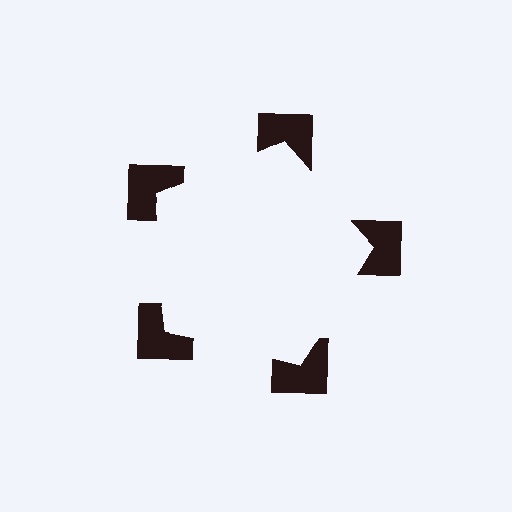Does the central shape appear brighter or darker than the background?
It typically appears slightly brighter than the background, even though no actual brightness change is drawn.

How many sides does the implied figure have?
5 sides.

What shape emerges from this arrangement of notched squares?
An illusory pentagon — its edges are inferred from the aligned wedge cuts in the notched squares, not physically drawn.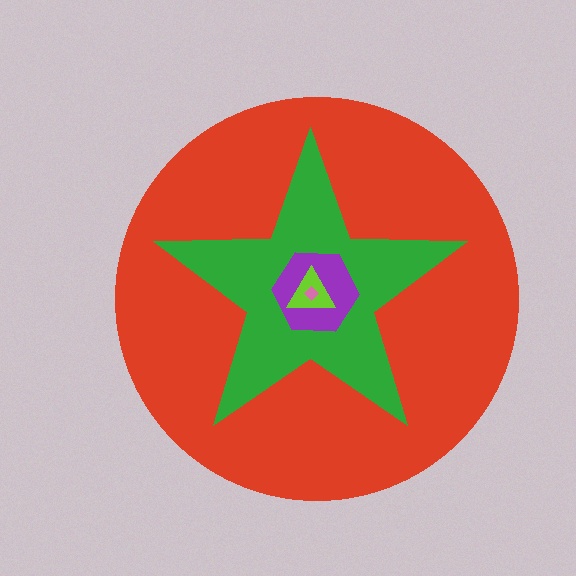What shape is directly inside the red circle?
The green star.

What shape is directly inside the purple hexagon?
The lime triangle.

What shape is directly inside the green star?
The purple hexagon.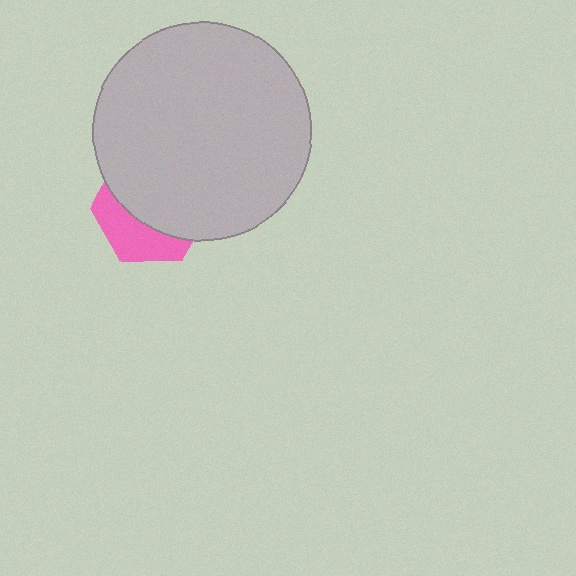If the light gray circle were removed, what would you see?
You would see the complete pink hexagon.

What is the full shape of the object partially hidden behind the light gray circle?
The partially hidden object is a pink hexagon.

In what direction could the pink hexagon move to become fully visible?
The pink hexagon could move down. That would shift it out from behind the light gray circle entirely.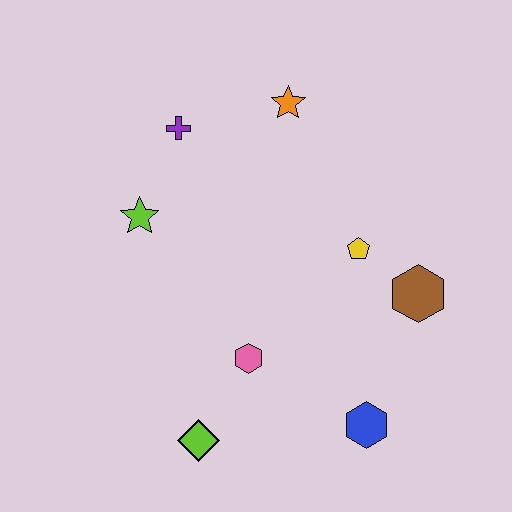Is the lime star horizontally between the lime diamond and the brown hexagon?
No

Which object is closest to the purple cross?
The lime star is closest to the purple cross.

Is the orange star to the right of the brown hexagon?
No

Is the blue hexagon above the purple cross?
No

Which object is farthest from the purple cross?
The blue hexagon is farthest from the purple cross.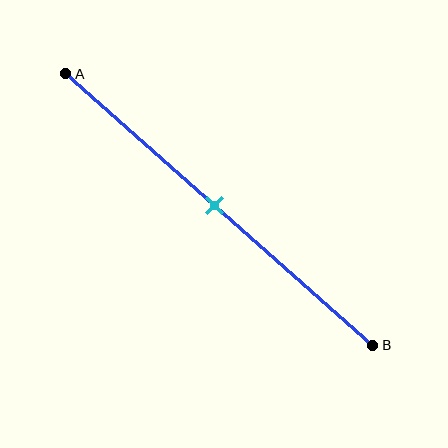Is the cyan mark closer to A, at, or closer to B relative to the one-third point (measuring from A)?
The cyan mark is closer to point B than the one-third point of segment AB.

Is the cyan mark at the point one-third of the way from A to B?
No, the mark is at about 50% from A, not at the 33% one-third point.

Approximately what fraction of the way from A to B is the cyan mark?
The cyan mark is approximately 50% of the way from A to B.